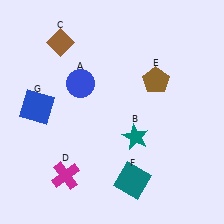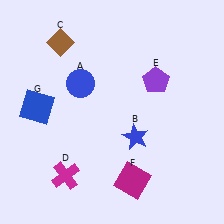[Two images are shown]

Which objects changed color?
B changed from teal to blue. E changed from brown to purple. F changed from teal to magenta.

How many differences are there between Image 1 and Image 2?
There are 3 differences between the two images.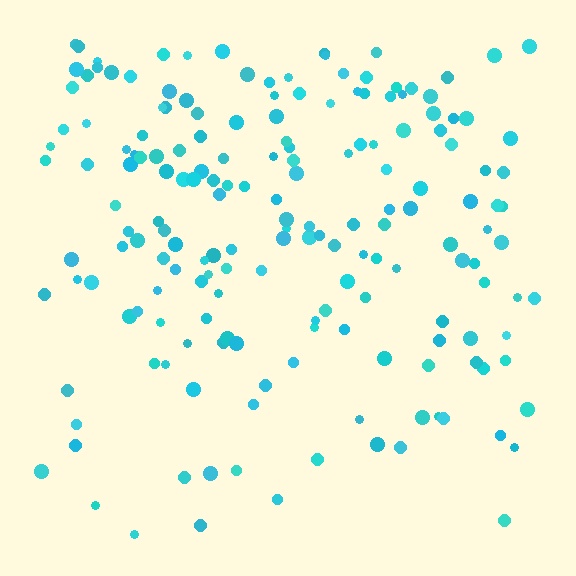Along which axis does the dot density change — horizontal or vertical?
Vertical.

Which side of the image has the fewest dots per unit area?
The bottom.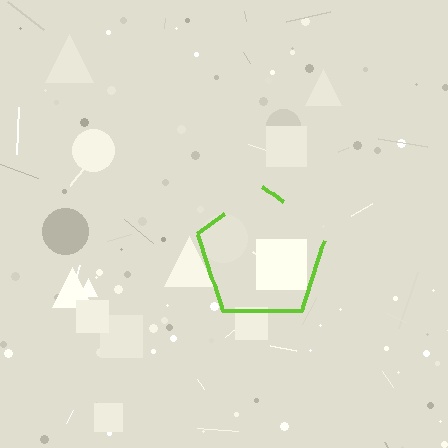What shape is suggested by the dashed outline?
The dashed outline suggests a pentagon.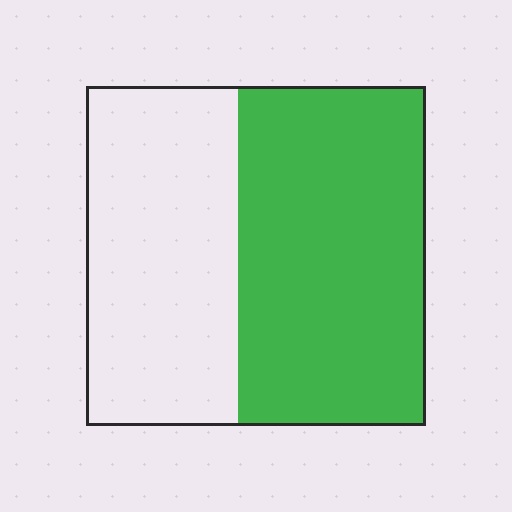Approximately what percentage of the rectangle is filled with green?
Approximately 55%.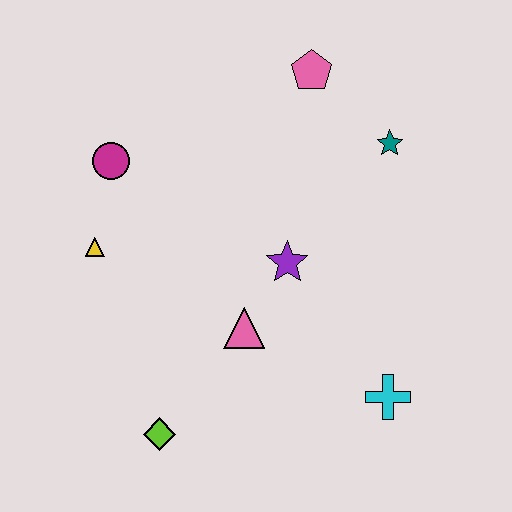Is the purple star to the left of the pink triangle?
No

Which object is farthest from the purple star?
The lime diamond is farthest from the purple star.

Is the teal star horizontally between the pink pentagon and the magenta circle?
No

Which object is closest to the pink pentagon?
The teal star is closest to the pink pentagon.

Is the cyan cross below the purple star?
Yes